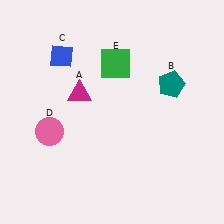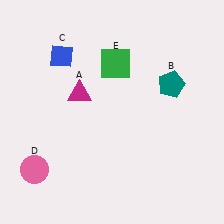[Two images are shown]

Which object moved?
The pink circle (D) moved down.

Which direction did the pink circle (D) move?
The pink circle (D) moved down.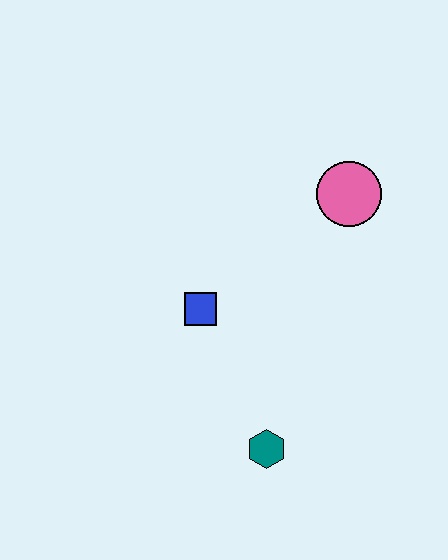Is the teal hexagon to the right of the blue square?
Yes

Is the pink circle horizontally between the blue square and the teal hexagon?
No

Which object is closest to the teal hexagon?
The blue square is closest to the teal hexagon.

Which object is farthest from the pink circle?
The teal hexagon is farthest from the pink circle.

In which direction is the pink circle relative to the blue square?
The pink circle is to the right of the blue square.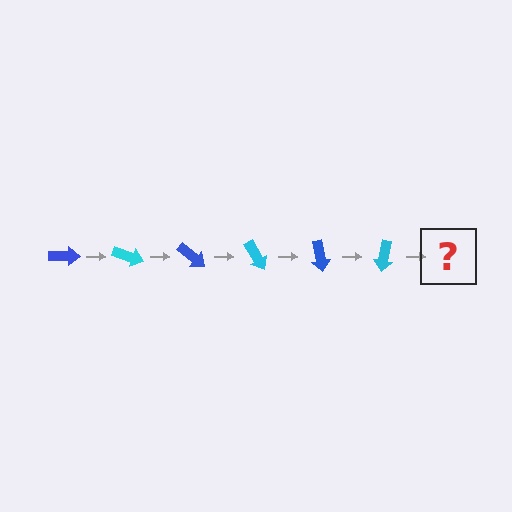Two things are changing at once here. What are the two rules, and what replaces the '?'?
The two rules are that it rotates 20 degrees each step and the color cycles through blue and cyan. The '?' should be a blue arrow, rotated 120 degrees from the start.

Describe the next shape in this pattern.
It should be a blue arrow, rotated 120 degrees from the start.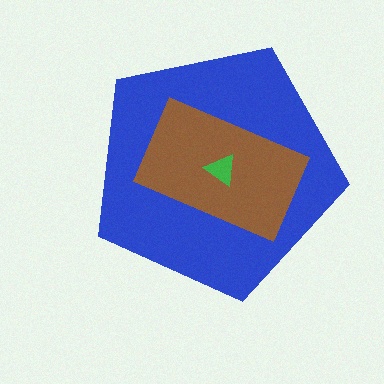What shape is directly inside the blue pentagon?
The brown rectangle.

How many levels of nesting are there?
3.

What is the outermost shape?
The blue pentagon.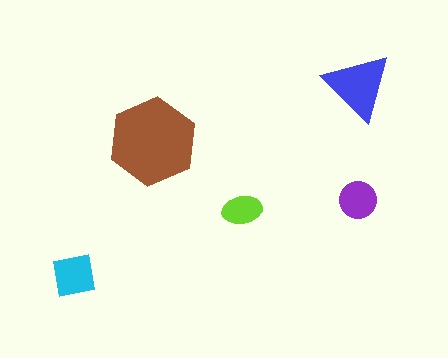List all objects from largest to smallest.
The brown hexagon, the blue triangle, the cyan square, the purple circle, the lime ellipse.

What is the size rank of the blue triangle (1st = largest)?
2nd.